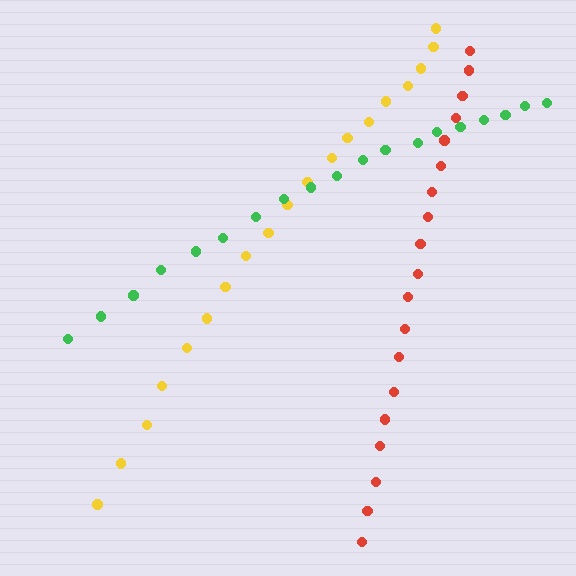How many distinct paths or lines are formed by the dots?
There are 3 distinct paths.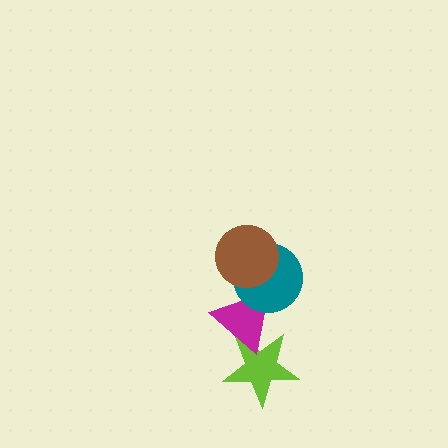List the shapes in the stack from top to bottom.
From top to bottom: the brown circle, the teal circle, the magenta triangle, the lime star.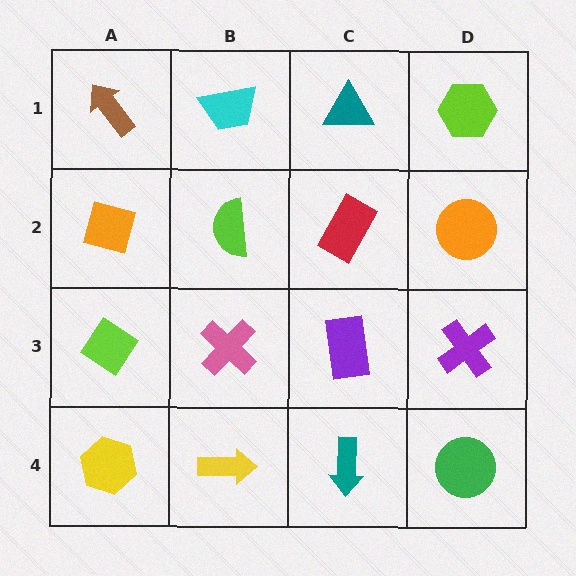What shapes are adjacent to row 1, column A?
An orange square (row 2, column A), a cyan trapezoid (row 1, column B).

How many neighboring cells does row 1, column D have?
2.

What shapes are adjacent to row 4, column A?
A lime diamond (row 3, column A), a yellow arrow (row 4, column B).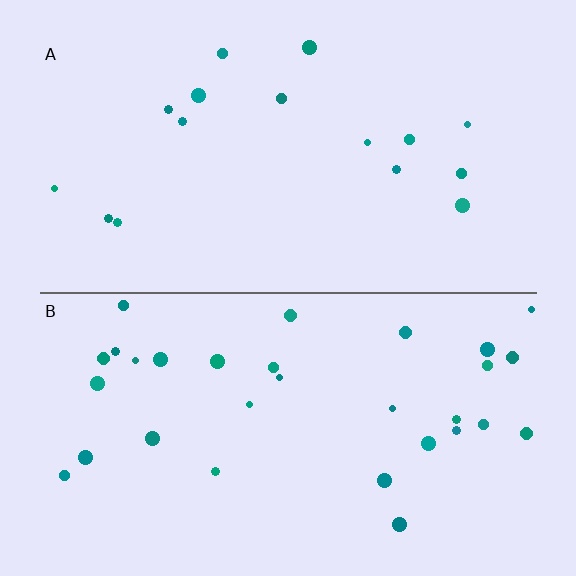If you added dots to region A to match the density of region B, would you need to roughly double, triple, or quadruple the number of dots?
Approximately double.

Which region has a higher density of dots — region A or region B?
B (the bottom).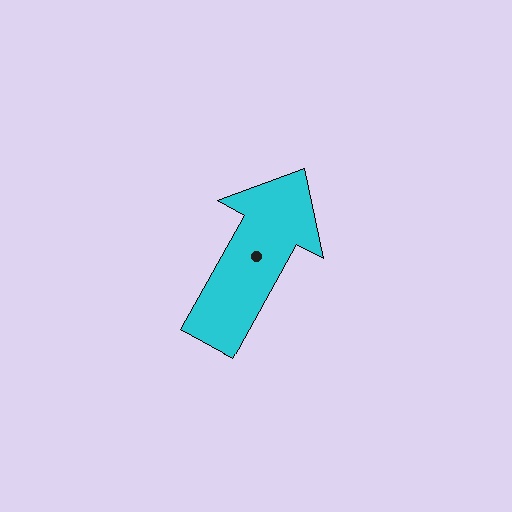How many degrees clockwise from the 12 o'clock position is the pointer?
Approximately 29 degrees.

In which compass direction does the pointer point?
Northeast.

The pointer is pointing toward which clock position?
Roughly 1 o'clock.